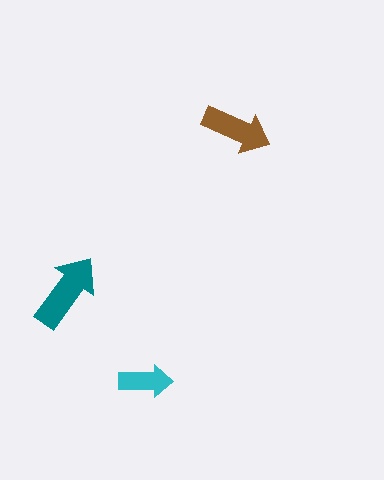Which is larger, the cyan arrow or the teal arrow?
The teal one.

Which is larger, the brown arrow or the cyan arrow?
The brown one.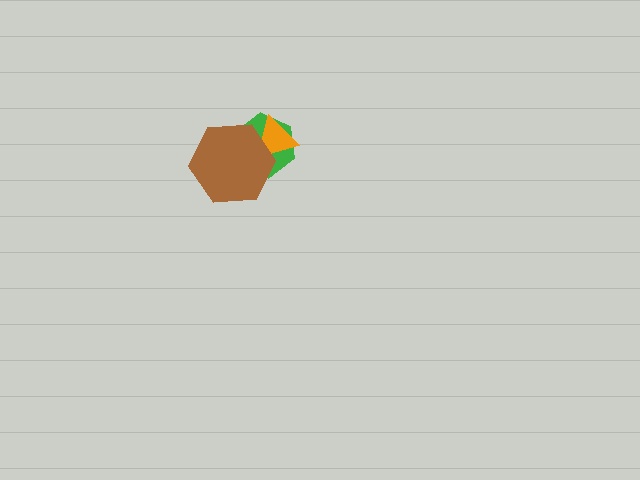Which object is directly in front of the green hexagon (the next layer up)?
The orange triangle is directly in front of the green hexagon.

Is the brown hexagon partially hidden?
No, no other shape covers it.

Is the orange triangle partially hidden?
Yes, it is partially covered by another shape.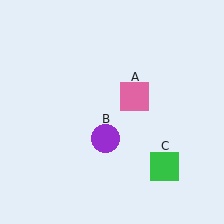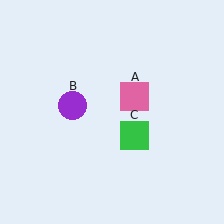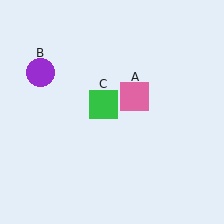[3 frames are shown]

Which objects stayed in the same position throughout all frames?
Pink square (object A) remained stationary.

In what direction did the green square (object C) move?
The green square (object C) moved up and to the left.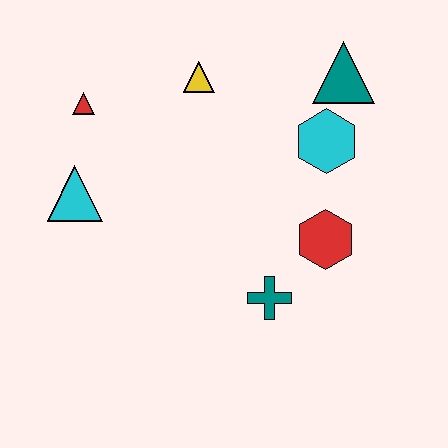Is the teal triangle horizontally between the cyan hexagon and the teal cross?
No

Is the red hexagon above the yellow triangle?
No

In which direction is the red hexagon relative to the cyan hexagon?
The red hexagon is below the cyan hexagon.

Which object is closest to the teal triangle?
The cyan hexagon is closest to the teal triangle.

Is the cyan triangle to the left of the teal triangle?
Yes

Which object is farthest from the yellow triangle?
The teal cross is farthest from the yellow triangle.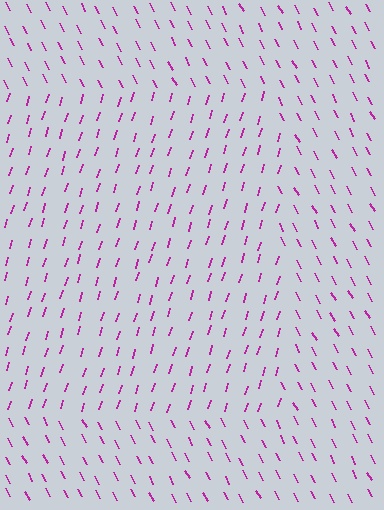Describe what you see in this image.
The image is filled with small magenta line segments. A rectangle region in the image has lines oriented differently from the surrounding lines, creating a visible texture boundary.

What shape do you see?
I see a rectangle.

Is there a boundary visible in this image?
Yes, there is a texture boundary formed by a change in line orientation.